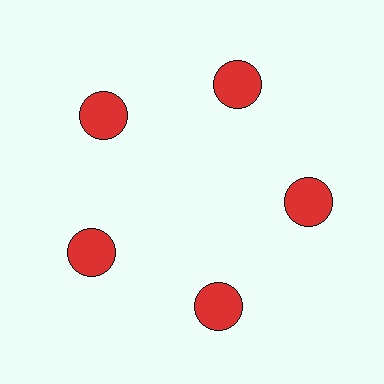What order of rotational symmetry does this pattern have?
This pattern has 5-fold rotational symmetry.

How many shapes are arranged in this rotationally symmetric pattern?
There are 5 shapes, arranged in 5 groups of 1.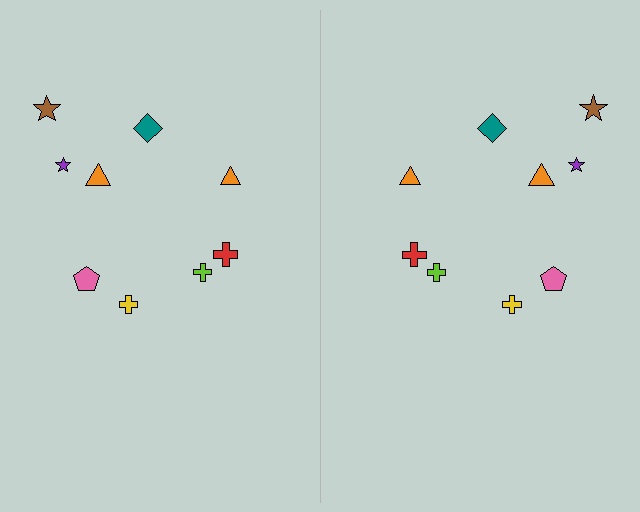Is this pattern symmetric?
Yes, this pattern has bilateral (reflection) symmetry.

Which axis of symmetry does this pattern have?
The pattern has a vertical axis of symmetry running through the center of the image.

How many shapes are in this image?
There are 18 shapes in this image.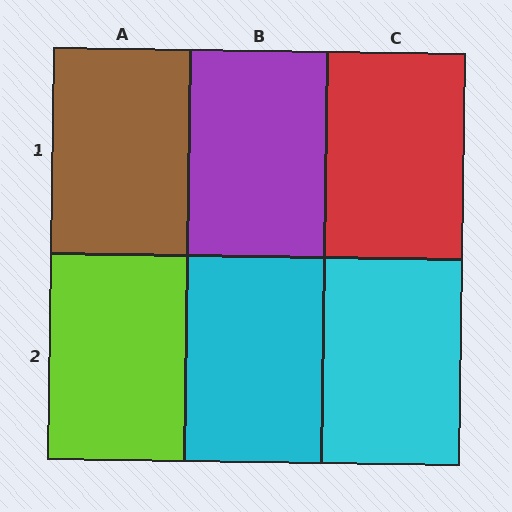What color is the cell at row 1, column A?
Brown.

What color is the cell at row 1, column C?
Red.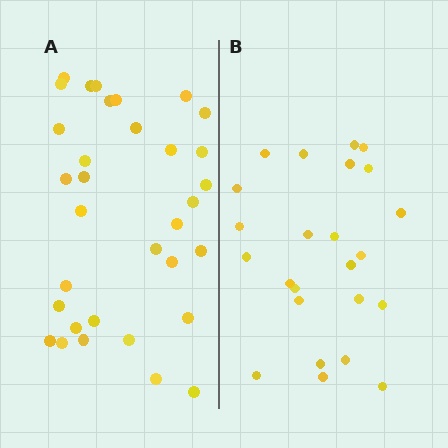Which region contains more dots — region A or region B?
Region A (the left region) has more dots.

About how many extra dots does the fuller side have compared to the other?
Region A has roughly 8 or so more dots than region B.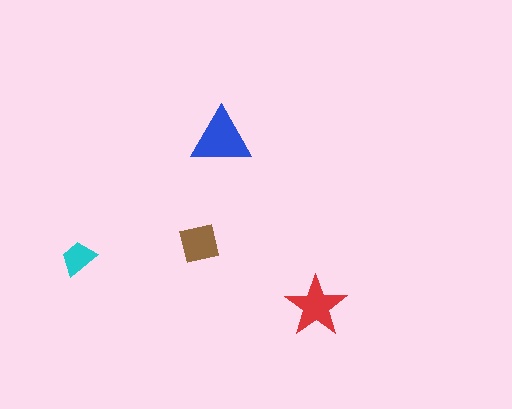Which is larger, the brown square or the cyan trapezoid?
The brown square.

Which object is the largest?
The blue triangle.